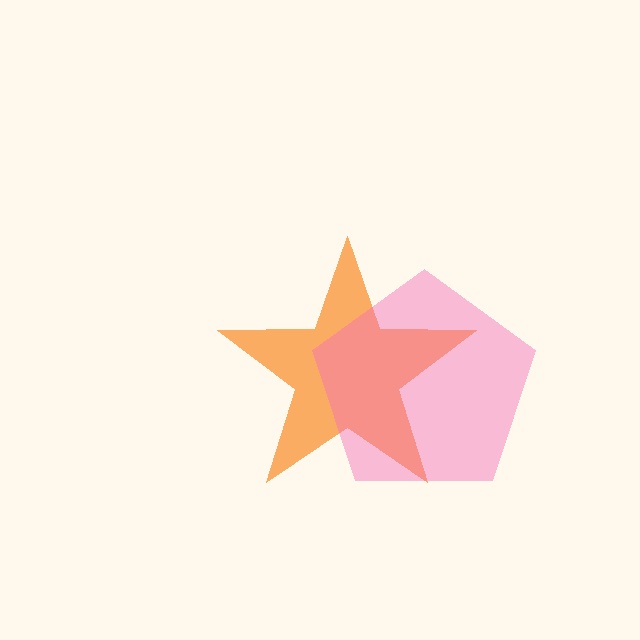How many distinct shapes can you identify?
There are 2 distinct shapes: an orange star, a pink pentagon.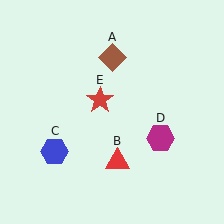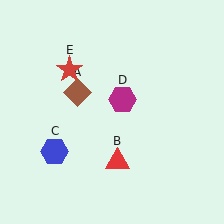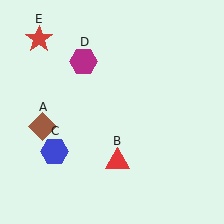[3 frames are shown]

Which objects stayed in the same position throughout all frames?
Red triangle (object B) and blue hexagon (object C) remained stationary.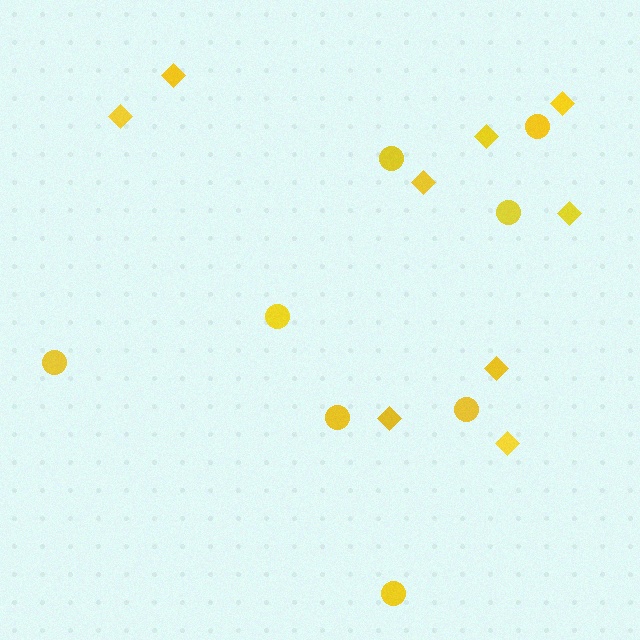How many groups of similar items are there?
There are 2 groups: one group of diamonds (9) and one group of circles (8).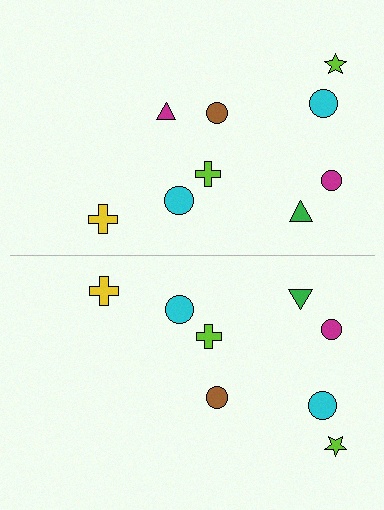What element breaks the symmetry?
A magenta triangle is missing from the bottom side.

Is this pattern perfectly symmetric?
No, the pattern is not perfectly symmetric. A magenta triangle is missing from the bottom side.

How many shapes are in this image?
There are 17 shapes in this image.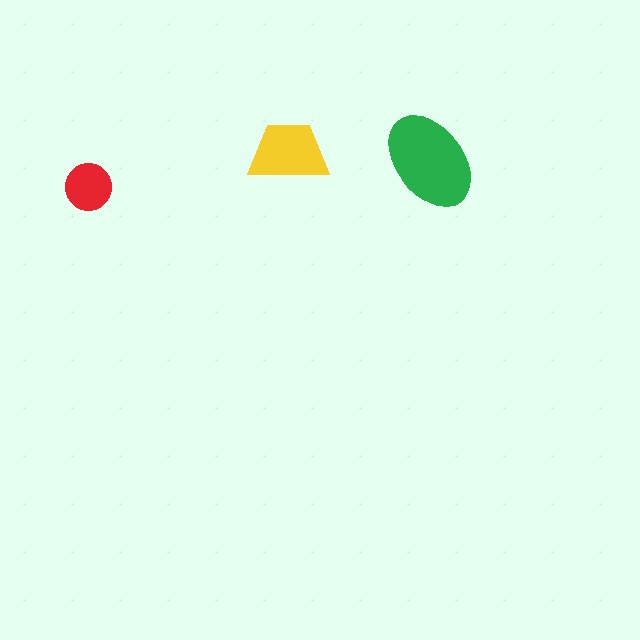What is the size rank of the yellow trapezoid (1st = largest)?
2nd.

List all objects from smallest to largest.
The red circle, the yellow trapezoid, the green ellipse.